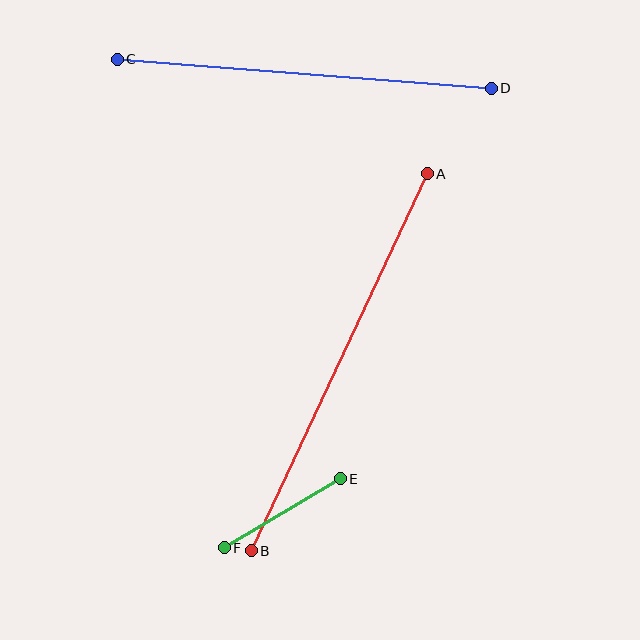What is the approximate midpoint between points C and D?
The midpoint is at approximately (304, 74) pixels.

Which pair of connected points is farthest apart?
Points A and B are farthest apart.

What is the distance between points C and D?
The distance is approximately 375 pixels.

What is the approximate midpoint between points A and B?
The midpoint is at approximately (339, 362) pixels.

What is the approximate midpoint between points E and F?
The midpoint is at approximately (282, 513) pixels.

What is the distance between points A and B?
The distance is approximately 416 pixels.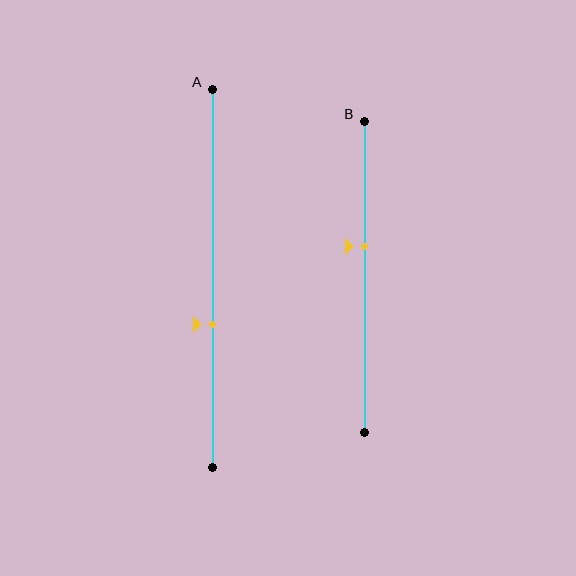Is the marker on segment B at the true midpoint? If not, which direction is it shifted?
No, the marker on segment B is shifted upward by about 10% of the segment length.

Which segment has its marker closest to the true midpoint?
Segment B has its marker closest to the true midpoint.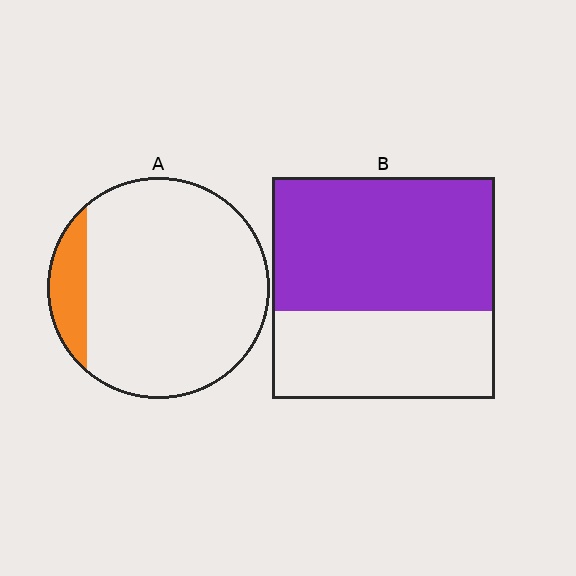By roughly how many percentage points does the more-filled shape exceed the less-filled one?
By roughly 50 percentage points (B over A).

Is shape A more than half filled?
No.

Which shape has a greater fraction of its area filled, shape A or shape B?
Shape B.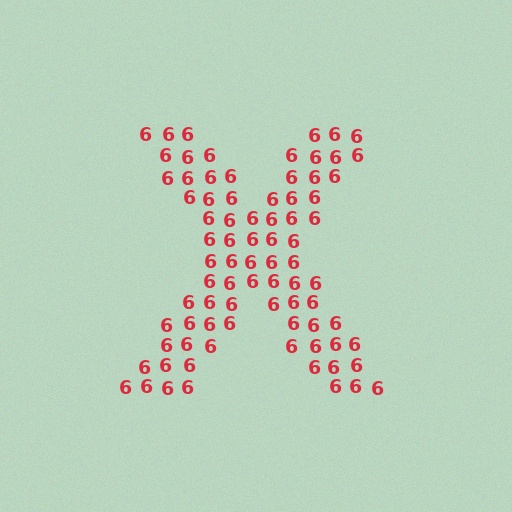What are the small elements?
The small elements are digit 6's.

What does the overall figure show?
The overall figure shows the letter X.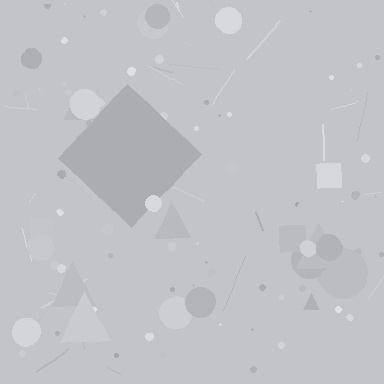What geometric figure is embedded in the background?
A diamond is embedded in the background.